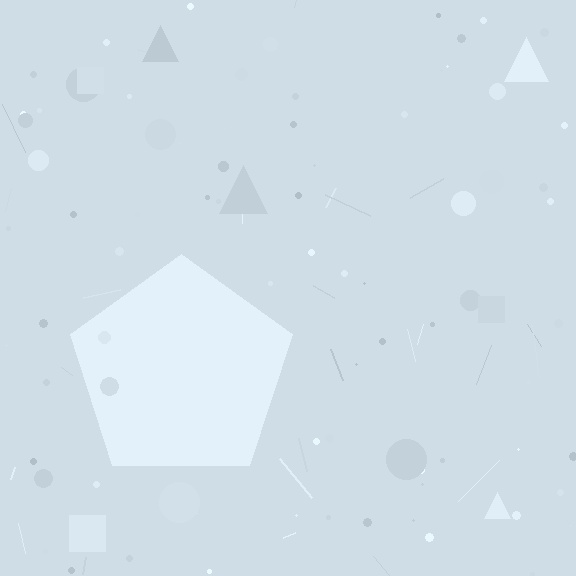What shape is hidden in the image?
A pentagon is hidden in the image.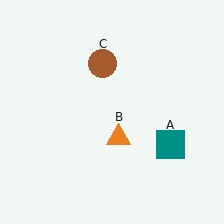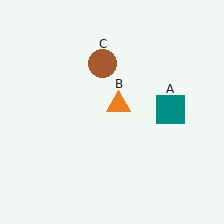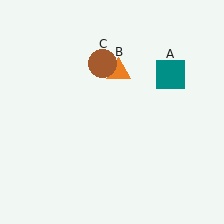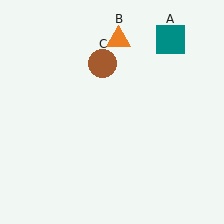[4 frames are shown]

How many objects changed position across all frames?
2 objects changed position: teal square (object A), orange triangle (object B).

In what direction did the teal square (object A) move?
The teal square (object A) moved up.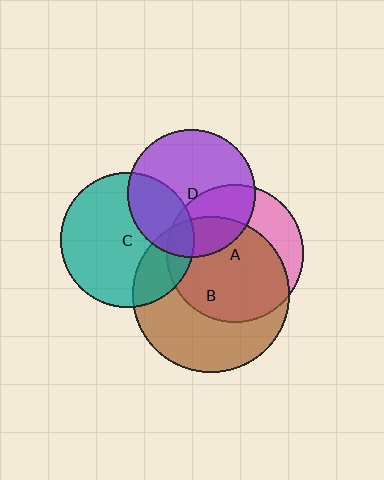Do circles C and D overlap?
Yes.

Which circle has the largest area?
Circle B (brown).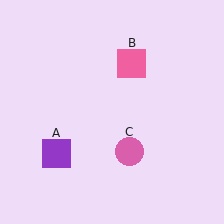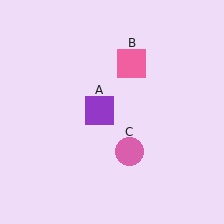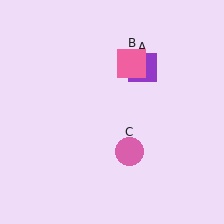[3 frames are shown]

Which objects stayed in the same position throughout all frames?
Pink square (object B) and pink circle (object C) remained stationary.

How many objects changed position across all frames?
1 object changed position: purple square (object A).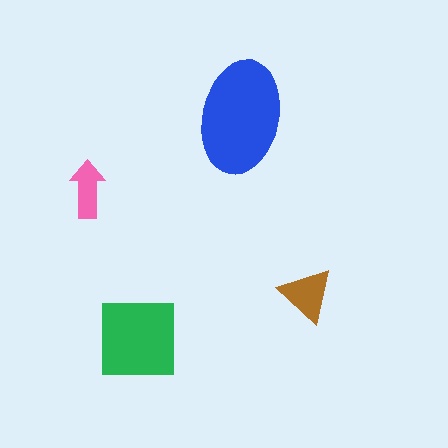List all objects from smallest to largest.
The pink arrow, the brown triangle, the green square, the blue ellipse.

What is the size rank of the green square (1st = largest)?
2nd.